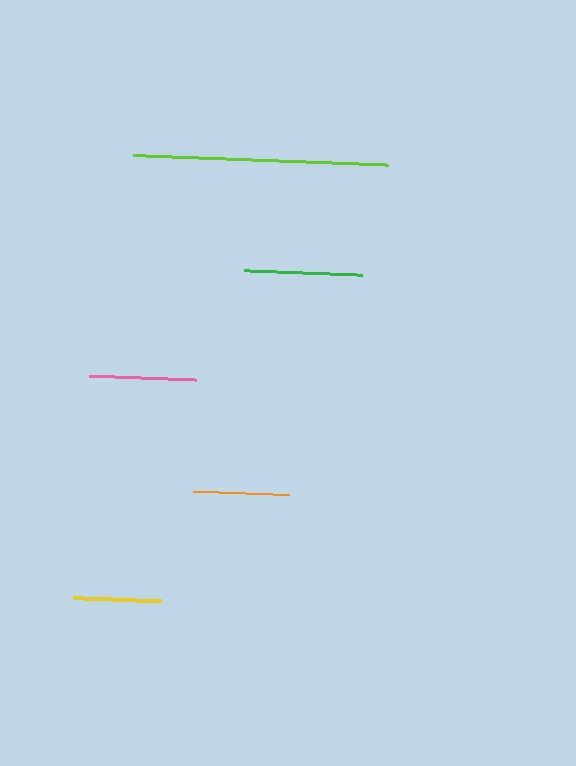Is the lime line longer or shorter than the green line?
The lime line is longer than the green line.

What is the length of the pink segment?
The pink segment is approximately 107 pixels long.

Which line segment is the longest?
The lime line is the longest at approximately 255 pixels.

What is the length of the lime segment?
The lime segment is approximately 255 pixels long.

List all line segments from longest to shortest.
From longest to shortest: lime, green, pink, orange, yellow.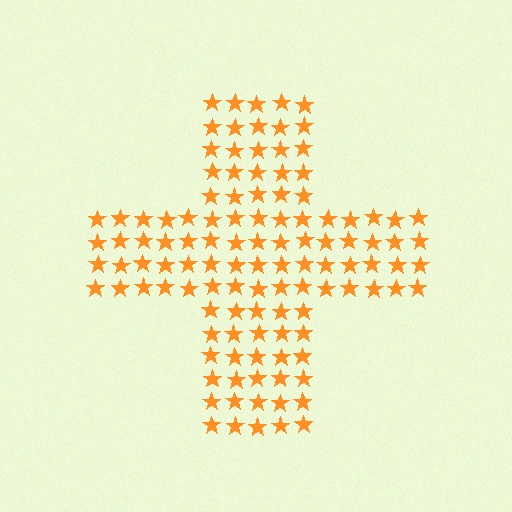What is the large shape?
The large shape is a cross.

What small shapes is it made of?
It is made of small stars.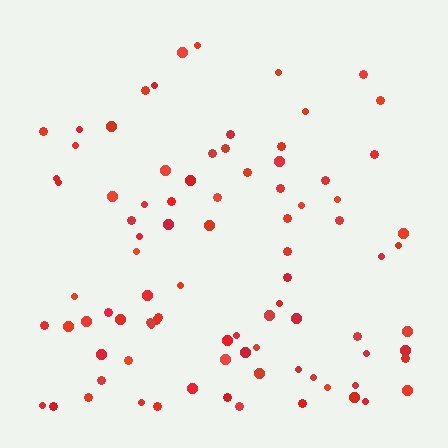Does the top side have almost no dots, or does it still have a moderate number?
Still a moderate number, just noticeably fewer than the bottom.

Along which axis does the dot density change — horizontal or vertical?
Vertical.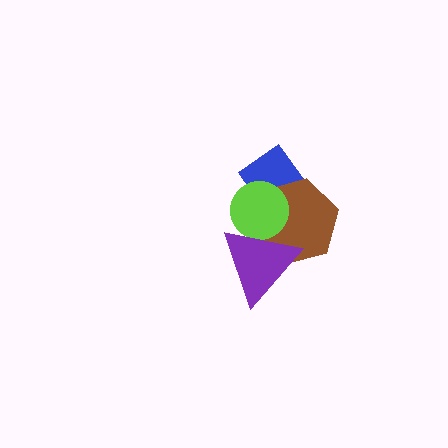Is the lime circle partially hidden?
Yes, it is partially covered by another shape.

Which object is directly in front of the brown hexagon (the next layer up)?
The lime circle is directly in front of the brown hexagon.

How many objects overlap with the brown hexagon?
3 objects overlap with the brown hexagon.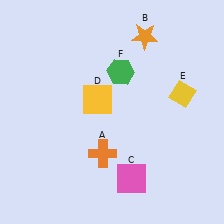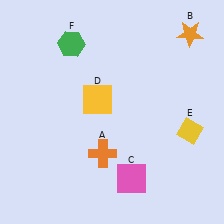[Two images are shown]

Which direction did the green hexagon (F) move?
The green hexagon (F) moved left.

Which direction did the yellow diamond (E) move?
The yellow diamond (E) moved down.